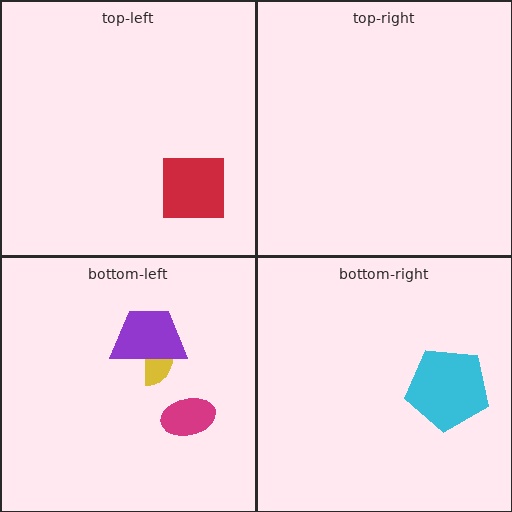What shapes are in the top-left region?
The red square.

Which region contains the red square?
The top-left region.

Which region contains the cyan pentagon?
The bottom-right region.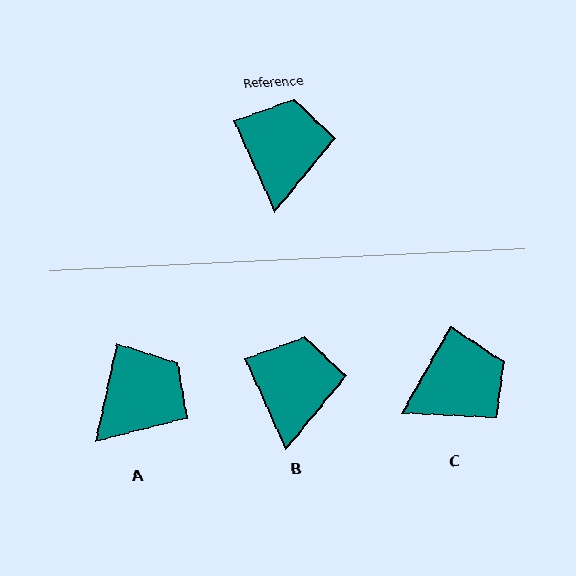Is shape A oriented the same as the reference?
No, it is off by about 37 degrees.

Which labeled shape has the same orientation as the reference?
B.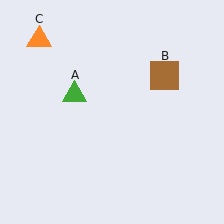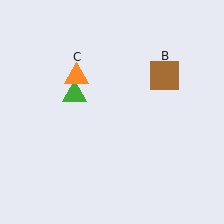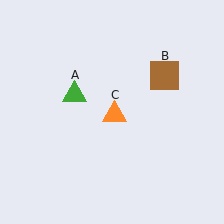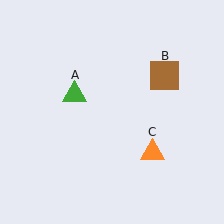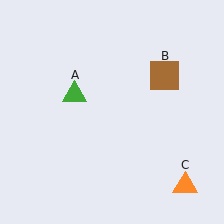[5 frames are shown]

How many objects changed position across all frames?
1 object changed position: orange triangle (object C).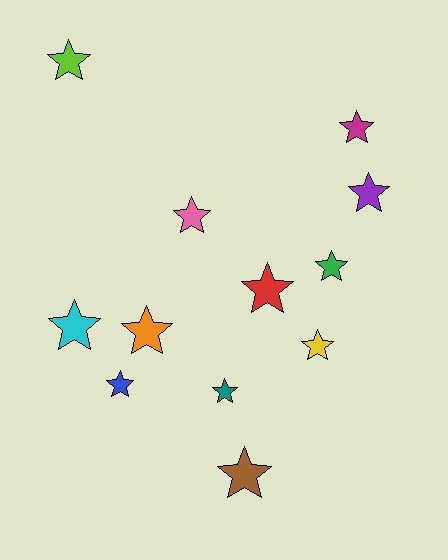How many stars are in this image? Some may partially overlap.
There are 12 stars.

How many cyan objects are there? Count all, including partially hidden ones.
There is 1 cyan object.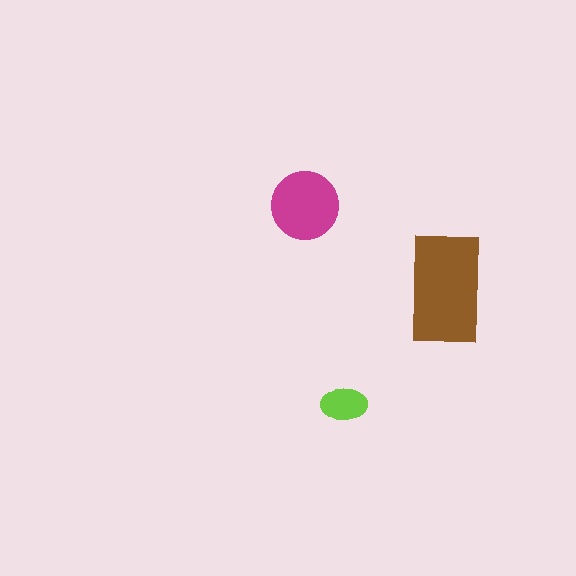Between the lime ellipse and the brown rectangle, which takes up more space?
The brown rectangle.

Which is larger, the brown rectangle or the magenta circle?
The brown rectangle.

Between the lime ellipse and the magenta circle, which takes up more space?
The magenta circle.